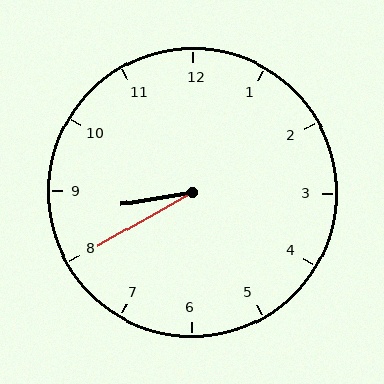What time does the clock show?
8:40.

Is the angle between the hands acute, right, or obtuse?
It is acute.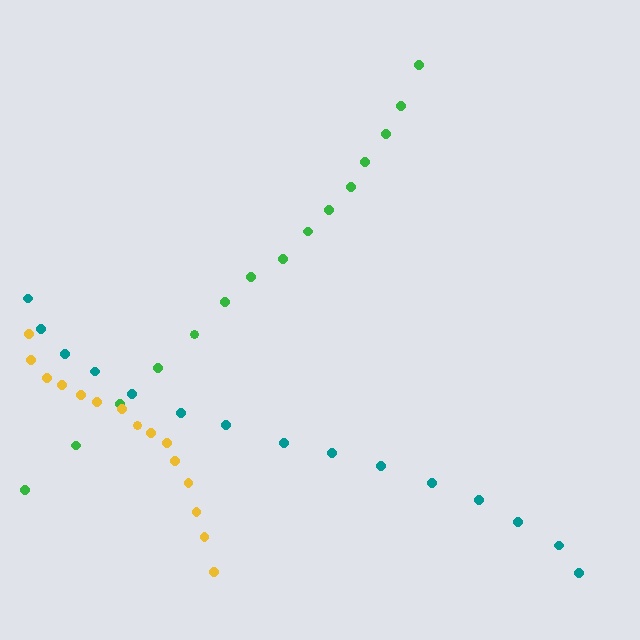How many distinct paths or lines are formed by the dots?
There are 3 distinct paths.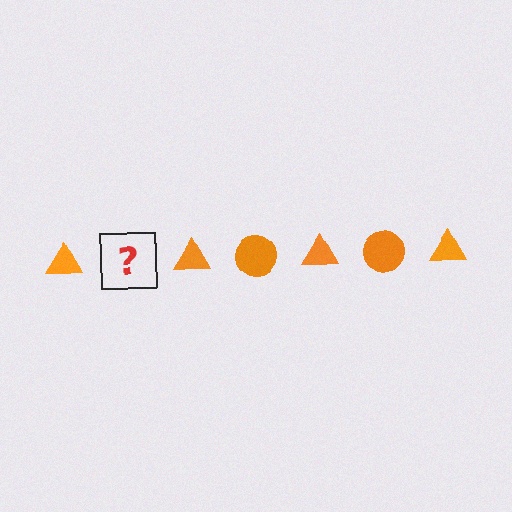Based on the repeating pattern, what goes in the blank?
The blank should be an orange circle.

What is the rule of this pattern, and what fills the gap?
The rule is that the pattern cycles through triangle, circle shapes in orange. The gap should be filled with an orange circle.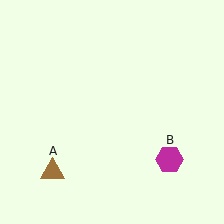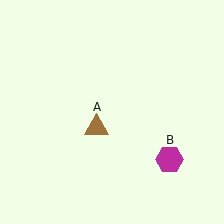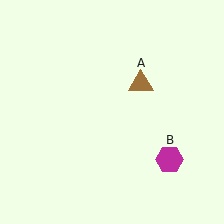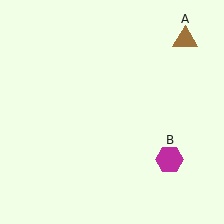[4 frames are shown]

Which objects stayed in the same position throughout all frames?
Magenta hexagon (object B) remained stationary.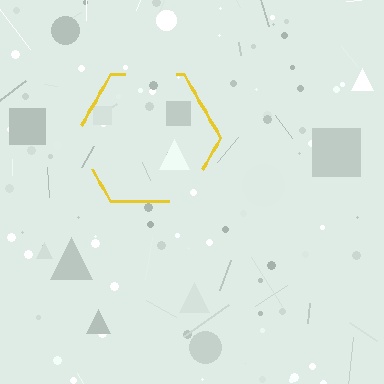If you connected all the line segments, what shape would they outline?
They would outline a hexagon.